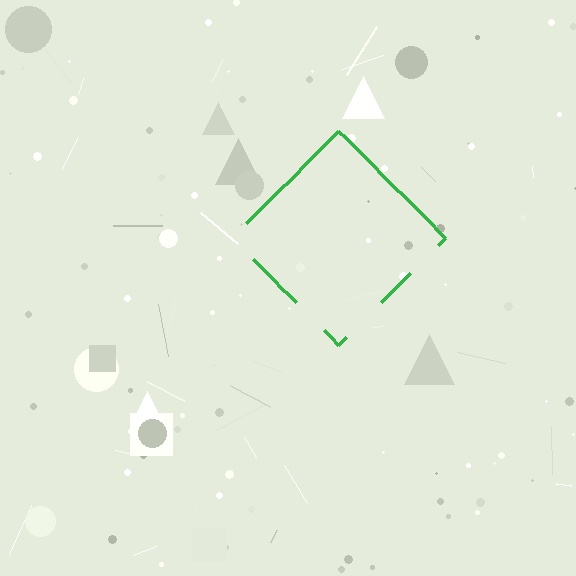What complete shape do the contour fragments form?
The contour fragments form a diamond.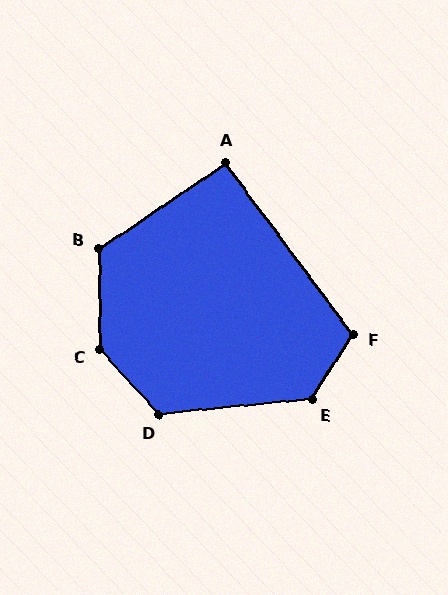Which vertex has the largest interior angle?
C, at approximately 139 degrees.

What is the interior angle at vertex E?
Approximately 129 degrees (obtuse).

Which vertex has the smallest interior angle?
A, at approximately 93 degrees.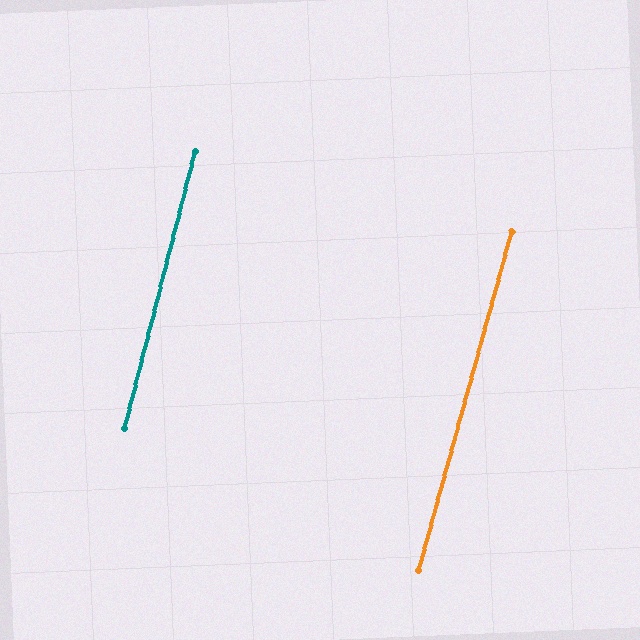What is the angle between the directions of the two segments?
Approximately 1 degree.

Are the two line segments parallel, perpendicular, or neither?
Parallel — their directions differ by only 0.9°.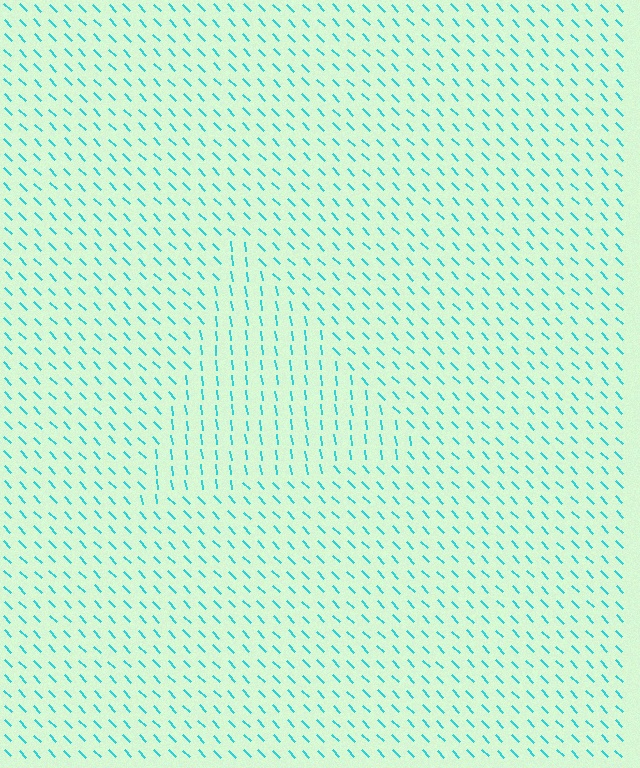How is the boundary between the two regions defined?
The boundary is defined purely by a change in line orientation (approximately 36 degrees difference). All lines are the same color and thickness.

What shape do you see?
I see a triangle.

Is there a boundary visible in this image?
Yes, there is a texture boundary formed by a change in line orientation.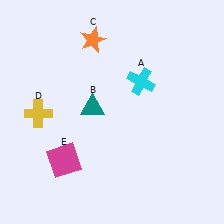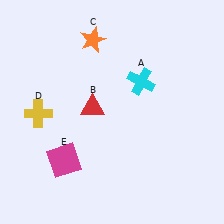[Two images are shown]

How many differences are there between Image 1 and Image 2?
There is 1 difference between the two images.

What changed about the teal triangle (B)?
In Image 1, B is teal. In Image 2, it changed to red.